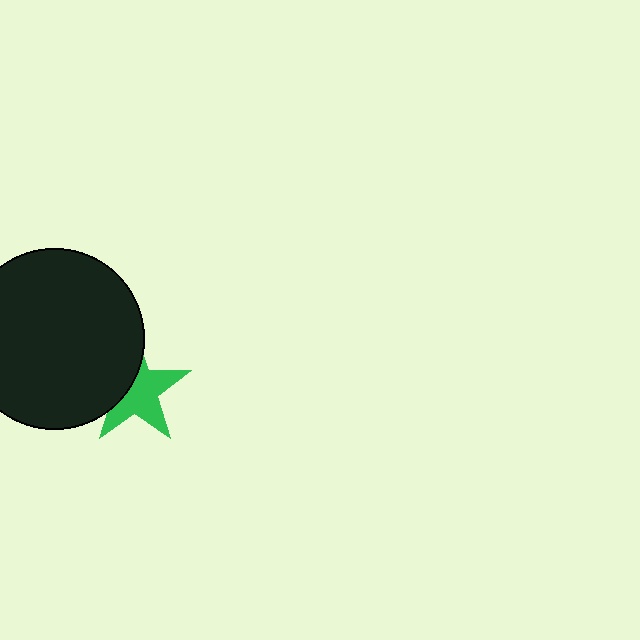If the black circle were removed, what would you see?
You would see the complete green star.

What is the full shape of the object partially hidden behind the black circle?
The partially hidden object is a green star.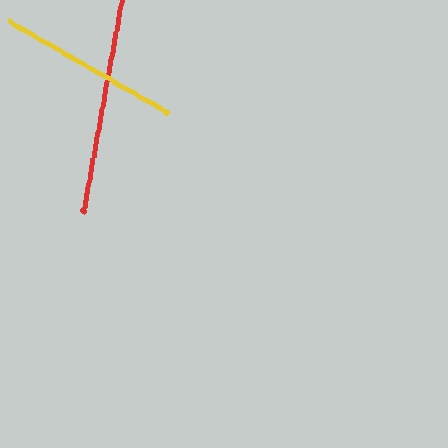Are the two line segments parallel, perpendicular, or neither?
Neither parallel nor perpendicular — they differ by about 70°.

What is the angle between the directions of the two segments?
Approximately 70 degrees.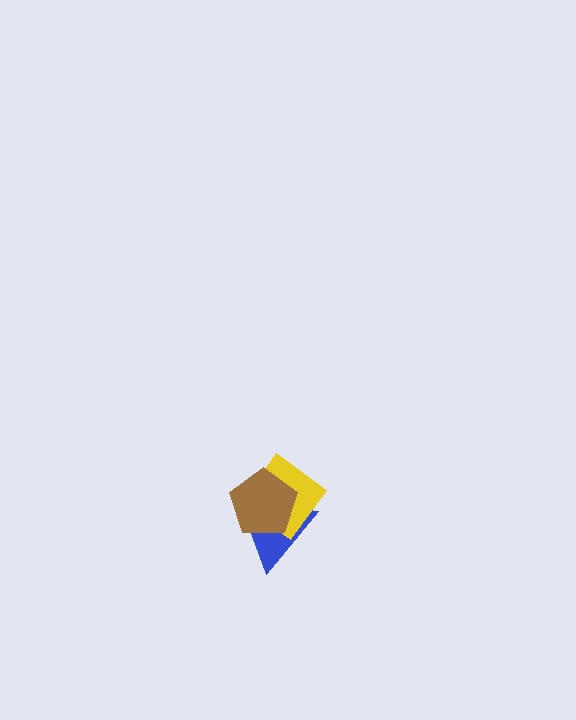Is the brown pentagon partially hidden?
No, no other shape covers it.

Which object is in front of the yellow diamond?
The brown pentagon is in front of the yellow diamond.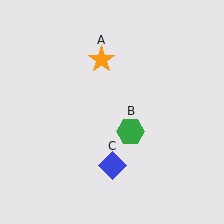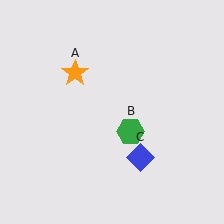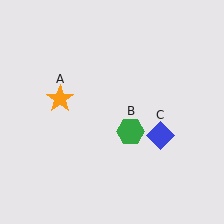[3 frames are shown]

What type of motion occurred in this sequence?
The orange star (object A), blue diamond (object C) rotated counterclockwise around the center of the scene.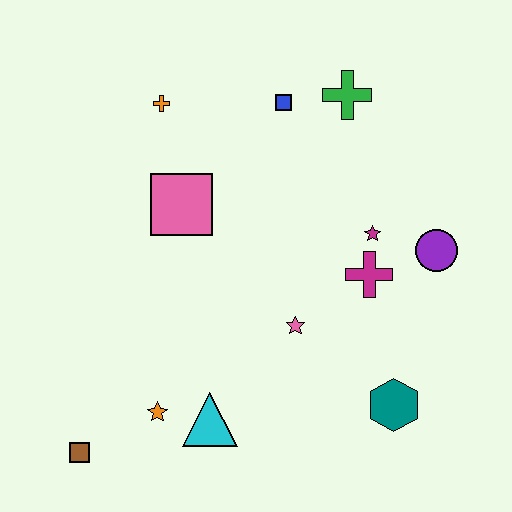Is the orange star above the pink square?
No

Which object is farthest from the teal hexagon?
The orange cross is farthest from the teal hexagon.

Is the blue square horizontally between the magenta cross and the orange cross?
Yes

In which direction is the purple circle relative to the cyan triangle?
The purple circle is to the right of the cyan triangle.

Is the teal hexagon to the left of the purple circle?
Yes